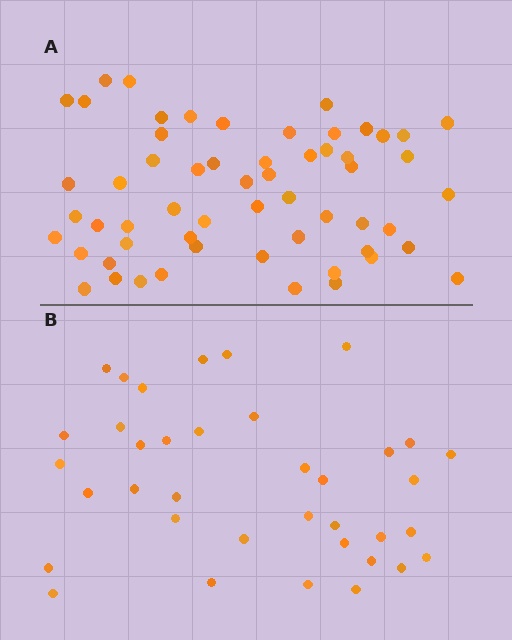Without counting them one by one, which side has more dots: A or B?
Region A (the top region) has more dots.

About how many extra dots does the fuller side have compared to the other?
Region A has approximately 20 more dots than region B.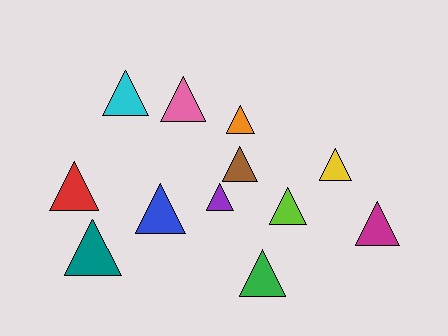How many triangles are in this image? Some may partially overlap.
There are 12 triangles.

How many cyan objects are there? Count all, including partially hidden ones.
There is 1 cyan object.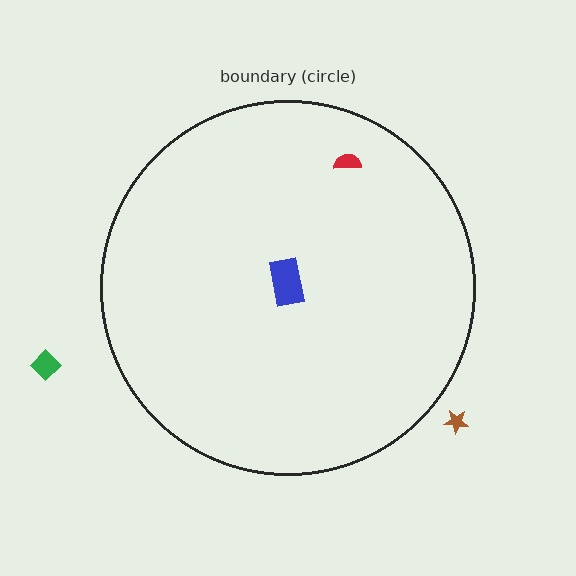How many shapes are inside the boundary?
2 inside, 2 outside.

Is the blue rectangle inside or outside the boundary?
Inside.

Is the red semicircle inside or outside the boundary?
Inside.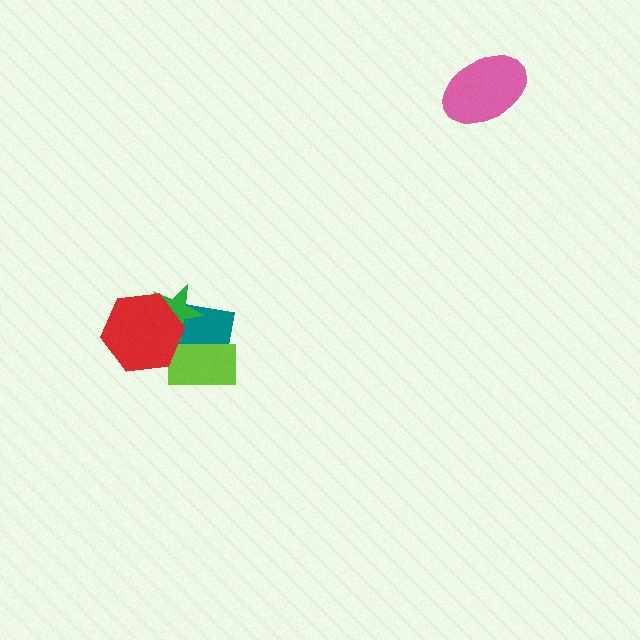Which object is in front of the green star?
The red hexagon is in front of the green star.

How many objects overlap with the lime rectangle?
2 objects overlap with the lime rectangle.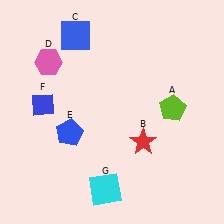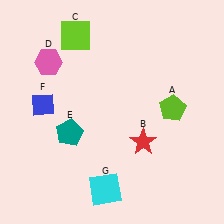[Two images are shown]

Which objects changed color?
C changed from blue to lime. E changed from blue to teal.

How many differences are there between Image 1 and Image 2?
There are 2 differences between the two images.